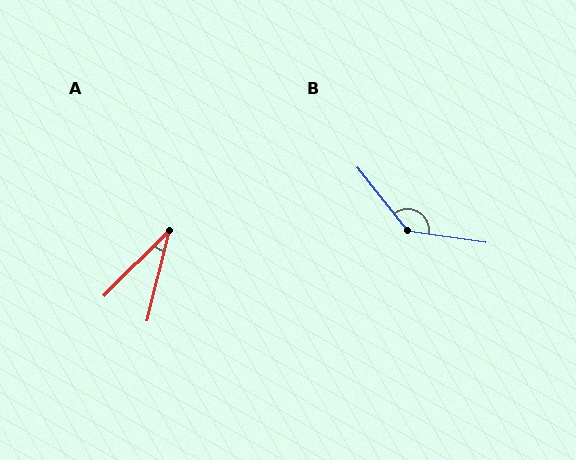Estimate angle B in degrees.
Approximately 137 degrees.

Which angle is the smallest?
A, at approximately 31 degrees.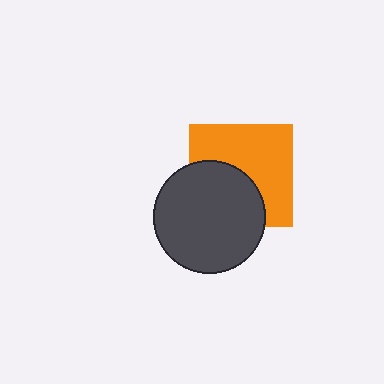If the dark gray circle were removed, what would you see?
You would see the complete orange square.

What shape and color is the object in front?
The object in front is a dark gray circle.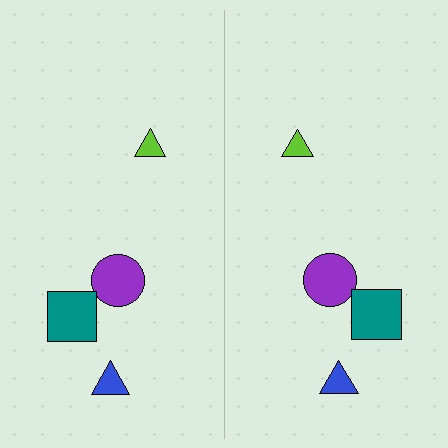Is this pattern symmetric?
Yes, this pattern has bilateral (reflection) symmetry.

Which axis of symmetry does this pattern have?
The pattern has a vertical axis of symmetry running through the center of the image.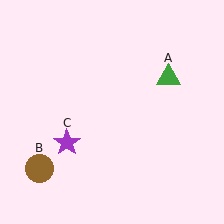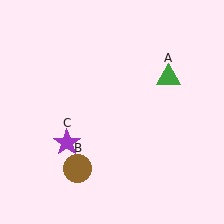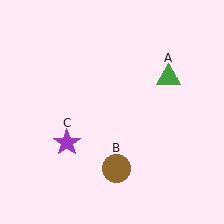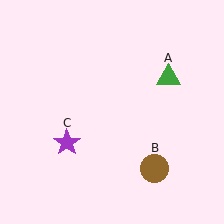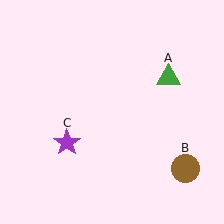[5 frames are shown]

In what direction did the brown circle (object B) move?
The brown circle (object B) moved right.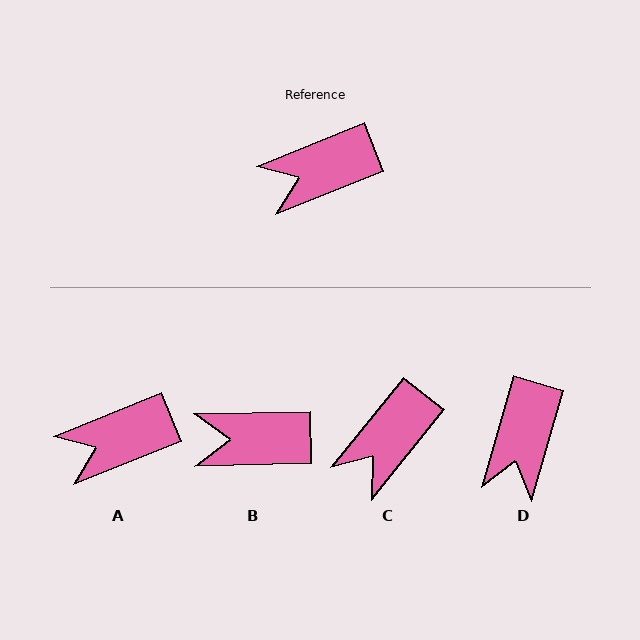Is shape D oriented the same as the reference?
No, it is off by about 52 degrees.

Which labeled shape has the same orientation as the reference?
A.